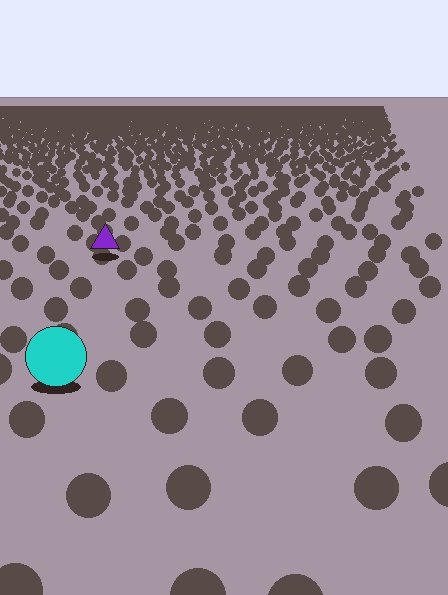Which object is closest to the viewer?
The cyan circle is closest. The texture marks near it are larger and more spread out.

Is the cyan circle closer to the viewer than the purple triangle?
Yes. The cyan circle is closer — you can tell from the texture gradient: the ground texture is coarser near it.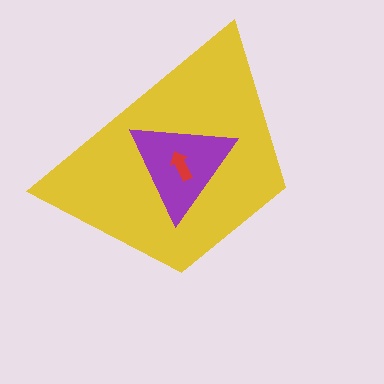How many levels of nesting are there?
3.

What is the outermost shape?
The yellow trapezoid.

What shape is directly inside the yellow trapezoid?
The purple triangle.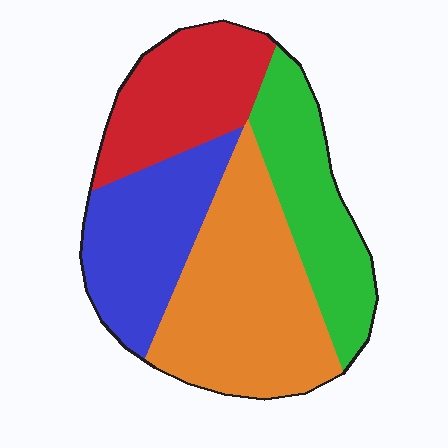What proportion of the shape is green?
Green covers 22% of the shape.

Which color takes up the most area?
Orange, at roughly 35%.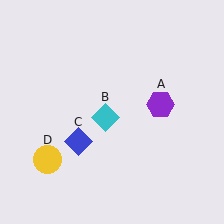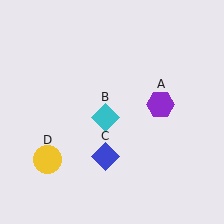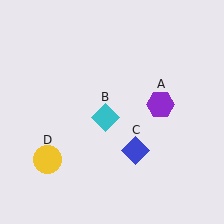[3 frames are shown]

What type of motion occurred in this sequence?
The blue diamond (object C) rotated counterclockwise around the center of the scene.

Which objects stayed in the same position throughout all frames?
Purple hexagon (object A) and cyan diamond (object B) and yellow circle (object D) remained stationary.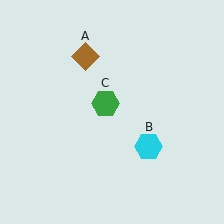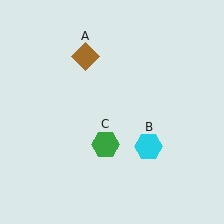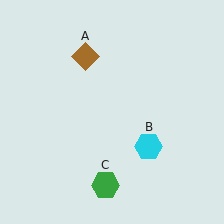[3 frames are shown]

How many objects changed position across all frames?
1 object changed position: green hexagon (object C).